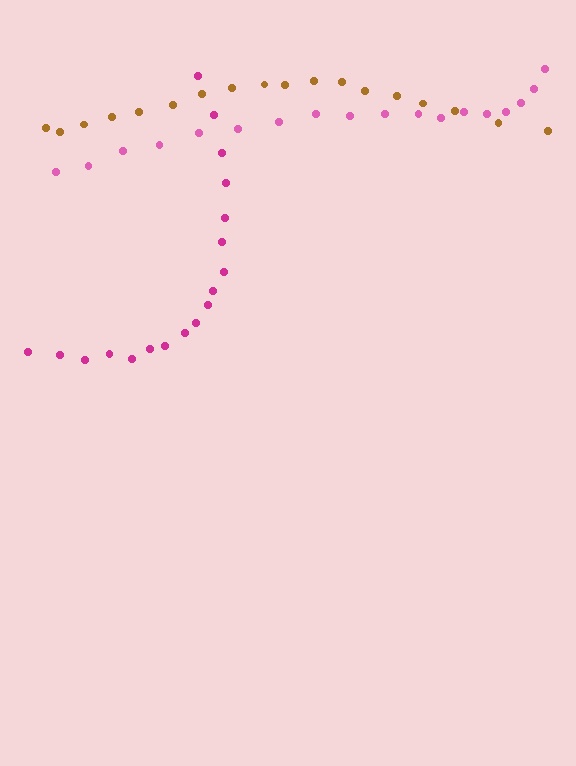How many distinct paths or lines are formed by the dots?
There are 3 distinct paths.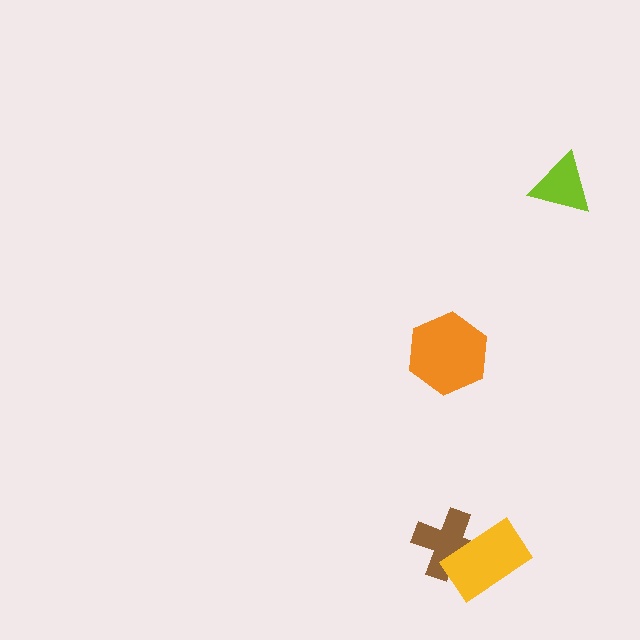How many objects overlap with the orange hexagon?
0 objects overlap with the orange hexagon.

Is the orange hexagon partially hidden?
No, no other shape covers it.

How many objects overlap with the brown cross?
1 object overlaps with the brown cross.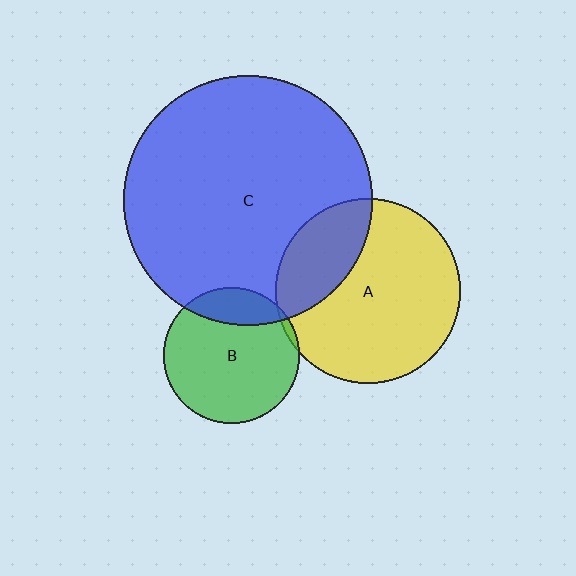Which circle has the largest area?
Circle C (blue).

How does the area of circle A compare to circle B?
Approximately 1.9 times.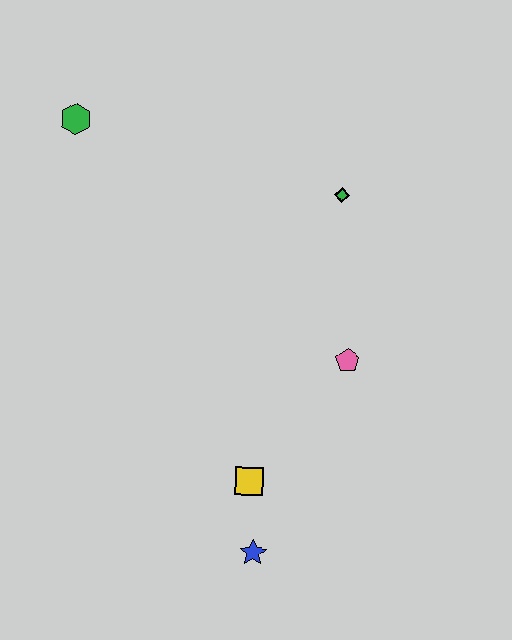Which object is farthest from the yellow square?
The green hexagon is farthest from the yellow square.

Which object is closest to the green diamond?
The pink pentagon is closest to the green diamond.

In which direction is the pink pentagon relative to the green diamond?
The pink pentagon is below the green diamond.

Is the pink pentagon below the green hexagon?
Yes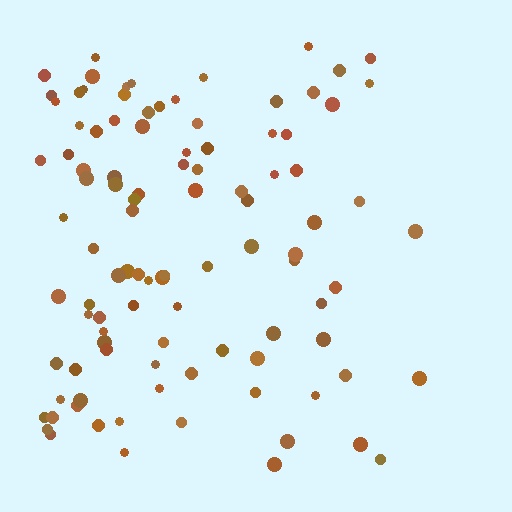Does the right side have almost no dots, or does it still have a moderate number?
Still a moderate number, just noticeably fewer than the left.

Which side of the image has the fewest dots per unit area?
The right.